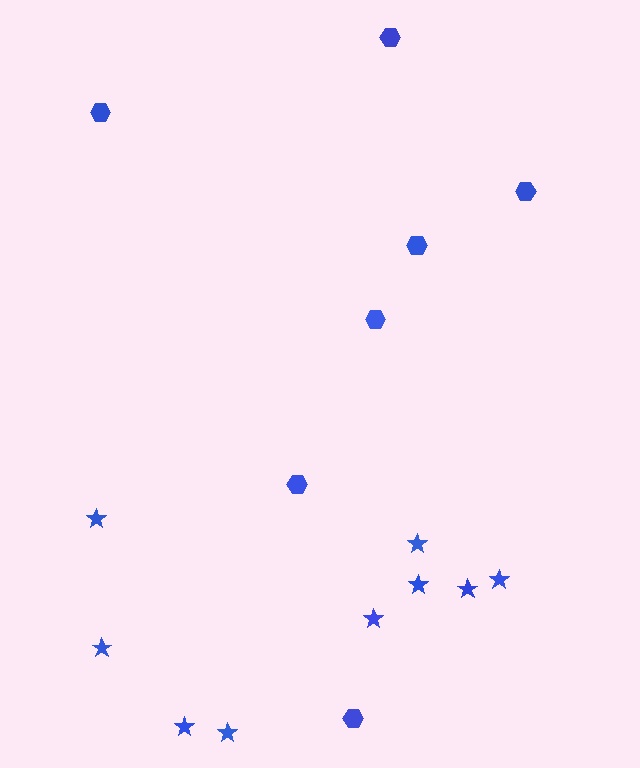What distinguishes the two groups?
There are 2 groups: one group of hexagons (7) and one group of stars (9).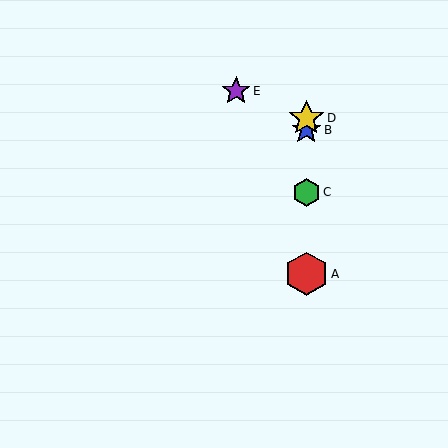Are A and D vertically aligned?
Yes, both are at x≈306.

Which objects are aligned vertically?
Objects A, B, C, D are aligned vertically.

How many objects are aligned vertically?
4 objects (A, B, C, D) are aligned vertically.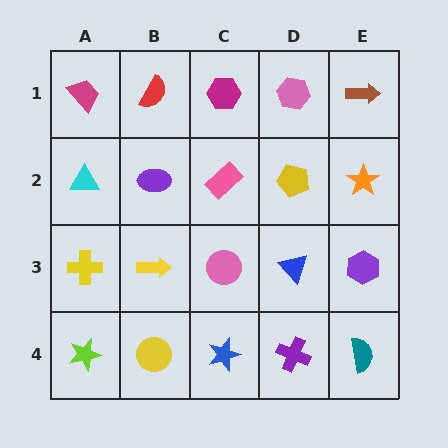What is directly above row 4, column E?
A purple hexagon.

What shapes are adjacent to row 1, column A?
A cyan triangle (row 2, column A), a red semicircle (row 1, column B).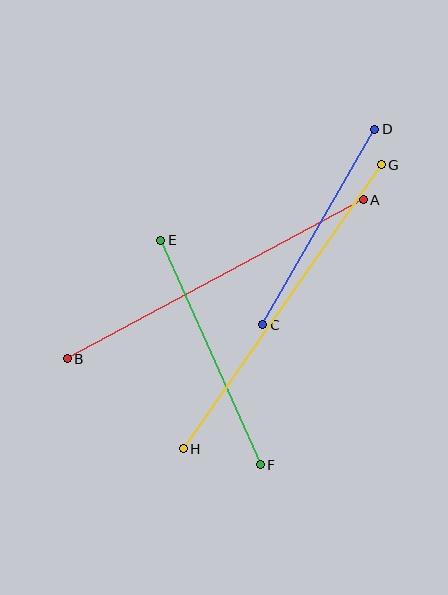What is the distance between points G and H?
The distance is approximately 346 pixels.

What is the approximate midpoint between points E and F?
The midpoint is at approximately (211, 352) pixels.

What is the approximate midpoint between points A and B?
The midpoint is at approximately (215, 279) pixels.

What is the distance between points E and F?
The distance is approximately 246 pixels.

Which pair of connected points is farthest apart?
Points G and H are farthest apart.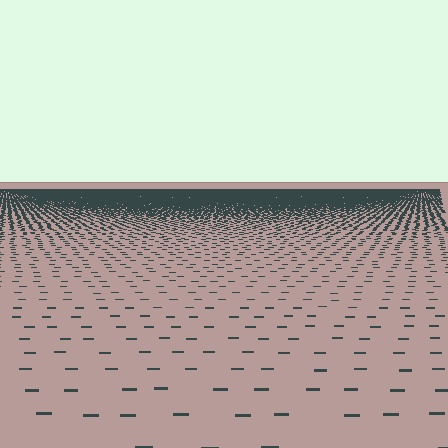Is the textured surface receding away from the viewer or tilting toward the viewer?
The surface is receding away from the viewer. Texture elements get smaller and denser toward the top.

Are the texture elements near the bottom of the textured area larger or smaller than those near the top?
Larger. Near the bottom, elements are closer to the viewer and appear at a bigger on-screen size.